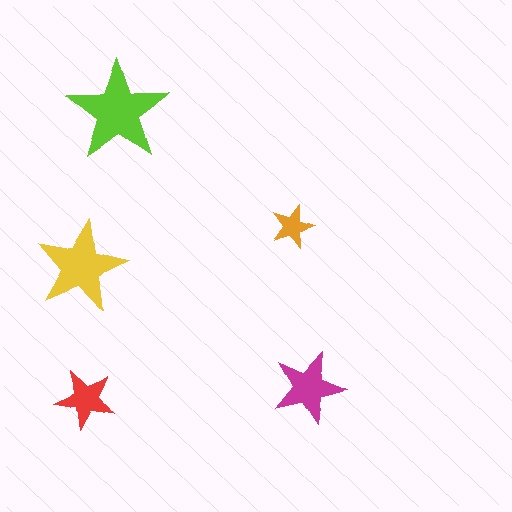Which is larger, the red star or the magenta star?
The magenta one.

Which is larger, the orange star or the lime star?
The lime one.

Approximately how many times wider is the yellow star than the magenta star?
About 1.5 times wider.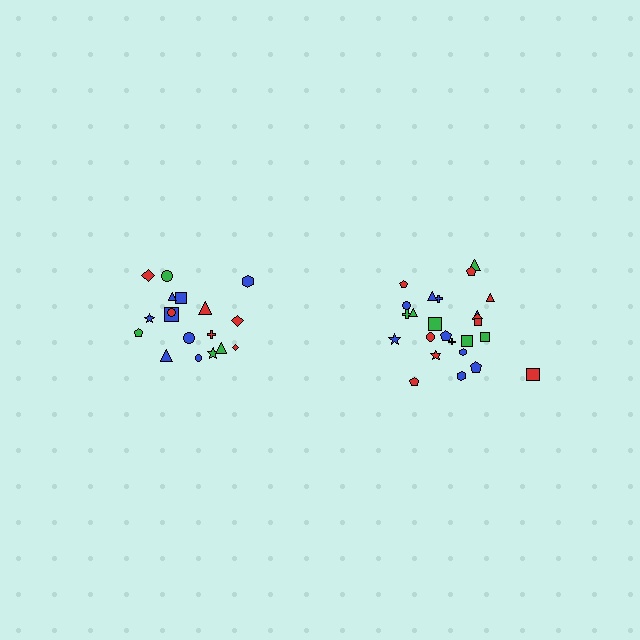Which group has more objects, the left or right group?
The right group.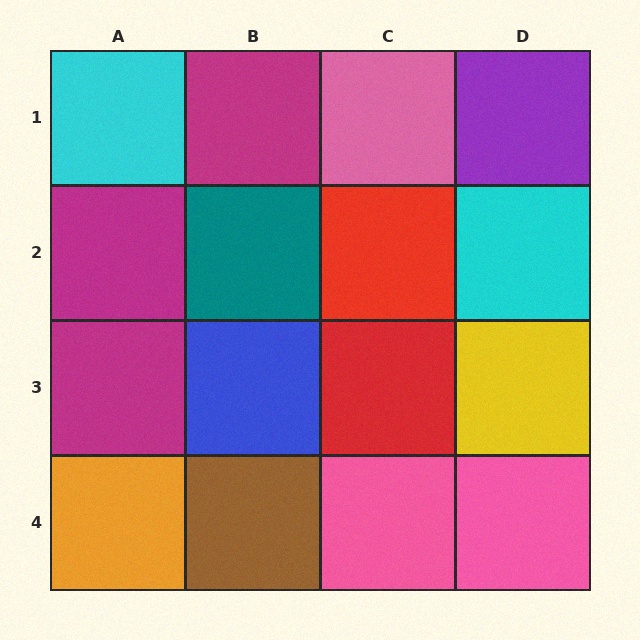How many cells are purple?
1 cell is purple.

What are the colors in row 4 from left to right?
Orange, brown, pink, pink.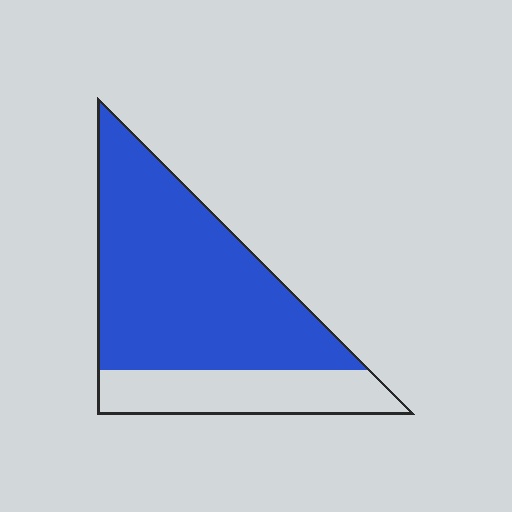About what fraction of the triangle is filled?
About three quarters (3/4).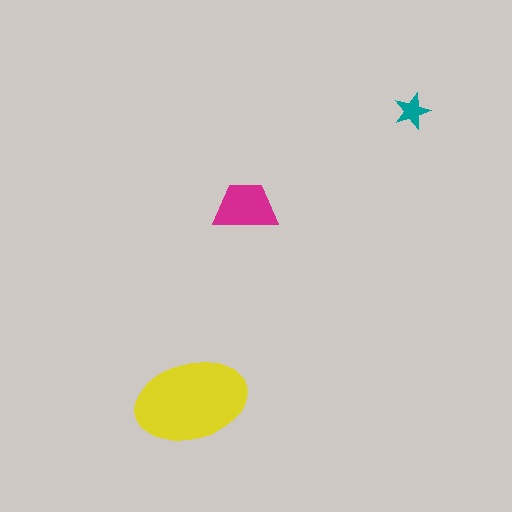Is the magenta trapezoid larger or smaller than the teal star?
Larger.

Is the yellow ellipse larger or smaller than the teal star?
Larger.